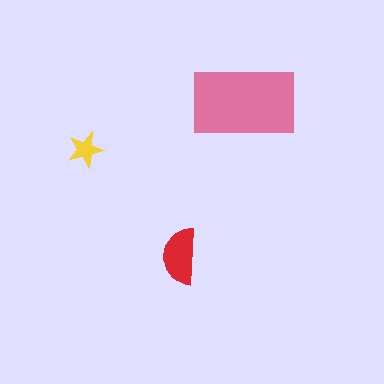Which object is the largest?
The pink rectangle.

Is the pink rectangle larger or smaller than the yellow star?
Larger.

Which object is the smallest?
The yellow star.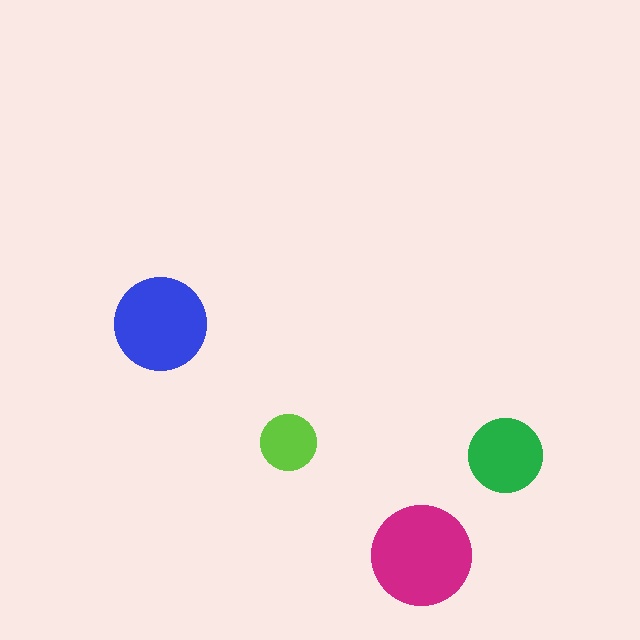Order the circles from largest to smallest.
the magenta one, the blue one, the green one, the lime one.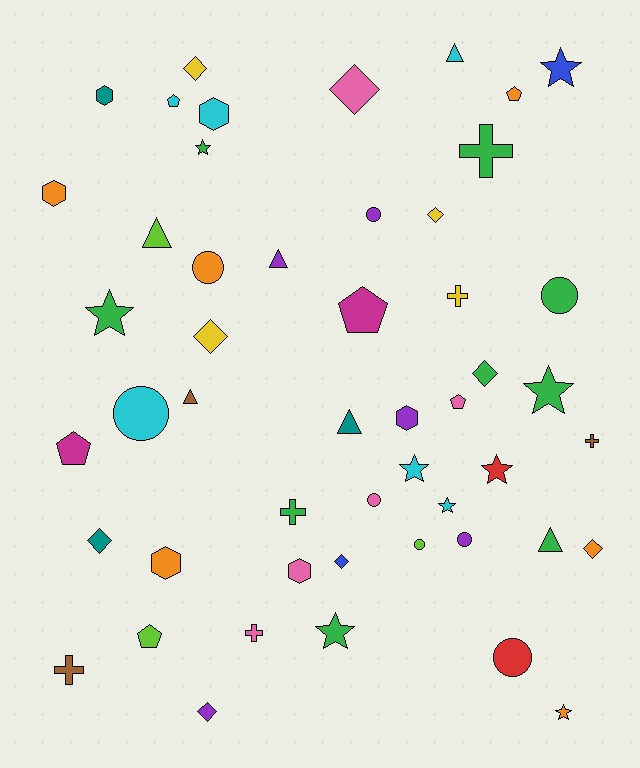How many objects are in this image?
There are 50 objects.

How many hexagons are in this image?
There are 6 hexagons.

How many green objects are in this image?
There are 9 green objects.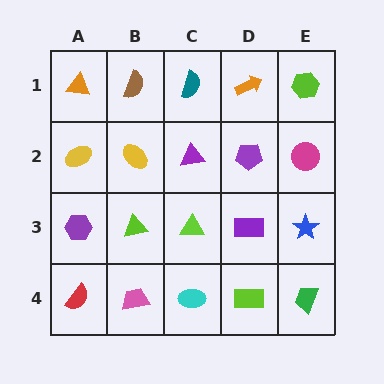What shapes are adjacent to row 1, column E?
A magenta circle (row 2, column E), an orange arrow (row 1, column D).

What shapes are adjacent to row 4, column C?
A lime triangle (row 3, column C), a pink trapezoid (row 4, column B), a lime rectangle (row 4, column D).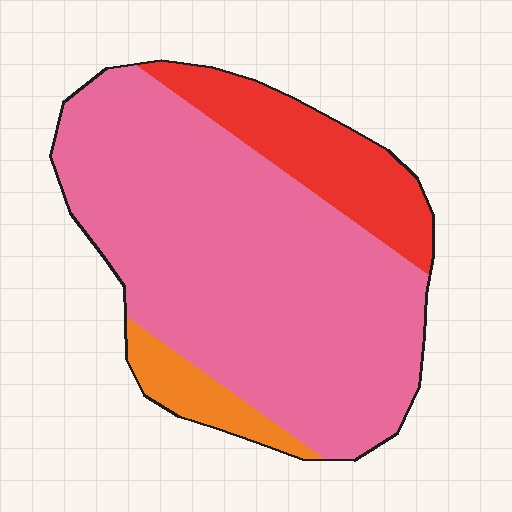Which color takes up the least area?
Orange, at roughly 5%.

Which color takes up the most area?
Pink, at roughly 75%.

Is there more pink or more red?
Pink.